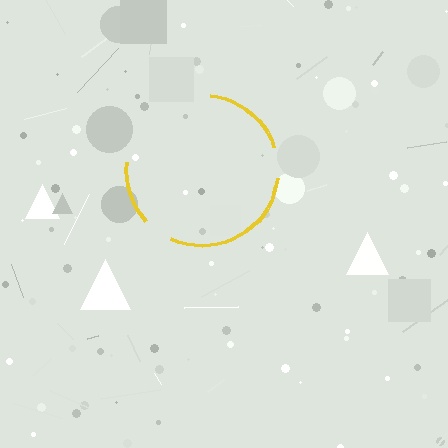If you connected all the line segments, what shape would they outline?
They would outline a circle.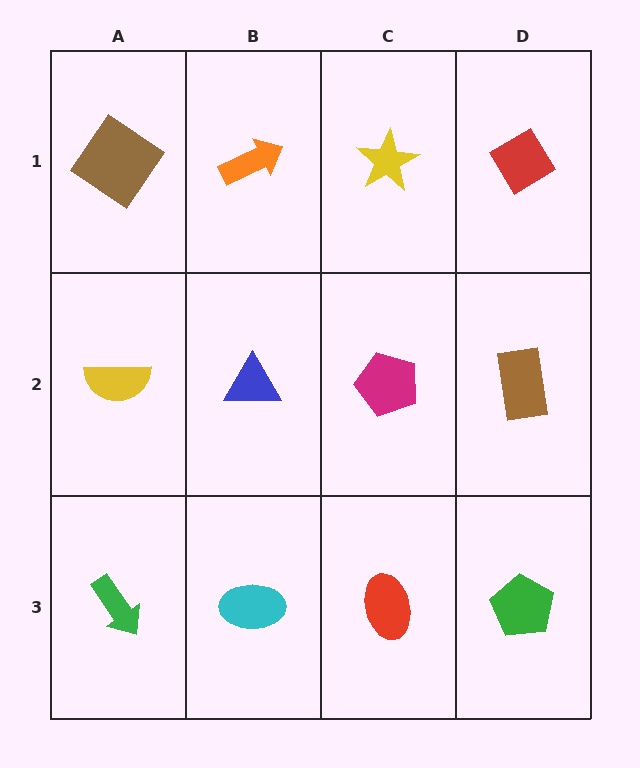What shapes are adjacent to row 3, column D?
A brown rectangle (row 2, column D), a red ellipse (row 3, column C).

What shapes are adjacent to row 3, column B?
A blue triangle (row 2, column B), a green arrow (row 3, column A), a red ellipse (row 3, column C).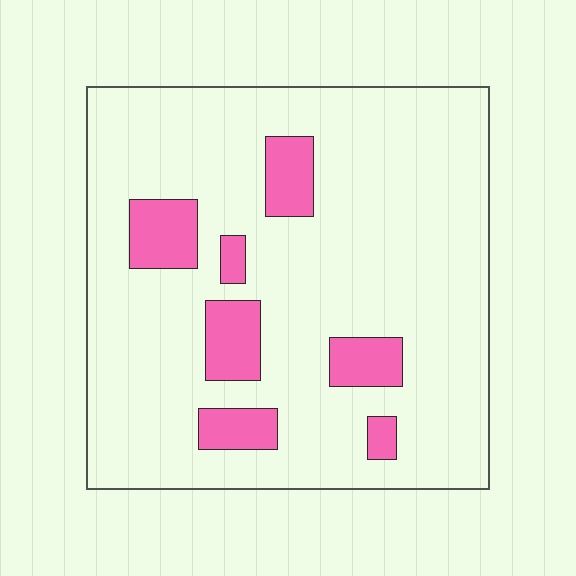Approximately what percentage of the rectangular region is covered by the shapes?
Approximately 15%.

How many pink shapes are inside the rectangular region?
7.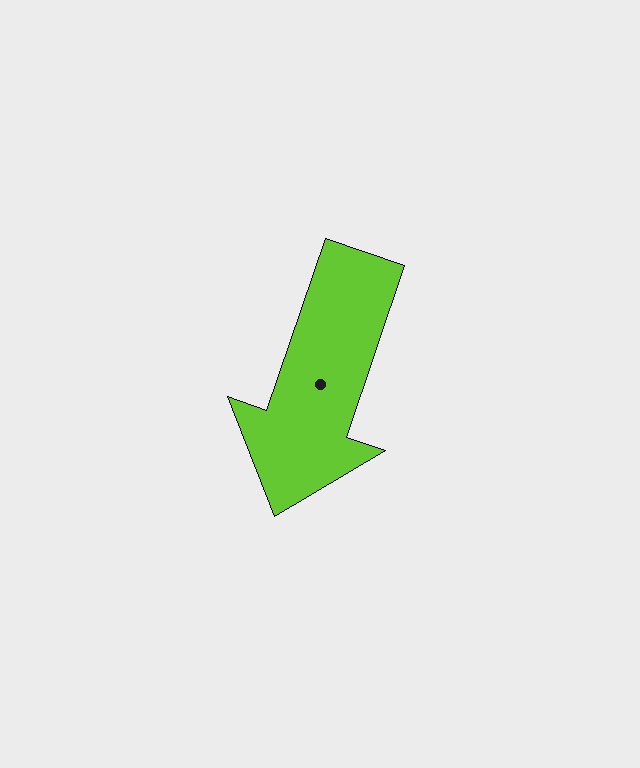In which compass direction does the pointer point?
South.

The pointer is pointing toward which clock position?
Roughly 7 o'clock.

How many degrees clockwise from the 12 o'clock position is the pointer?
Approximately 199 degrees.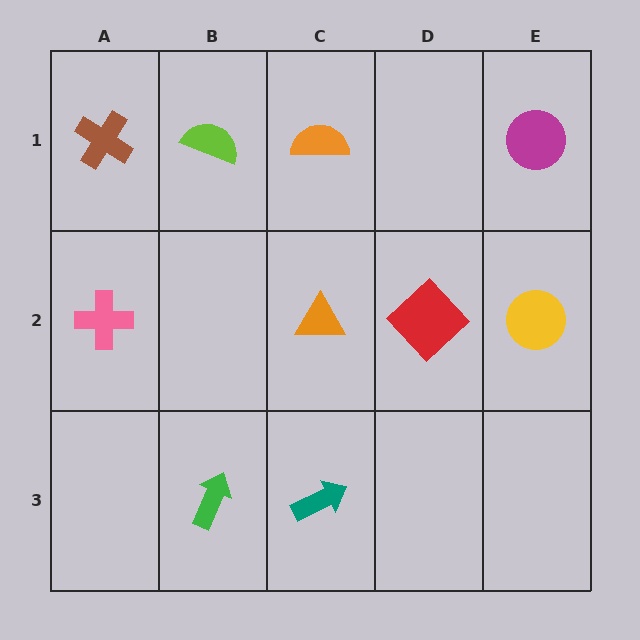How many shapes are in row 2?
4 shapes.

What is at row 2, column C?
An orange triangle.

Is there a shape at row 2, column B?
No, that cell is empty.